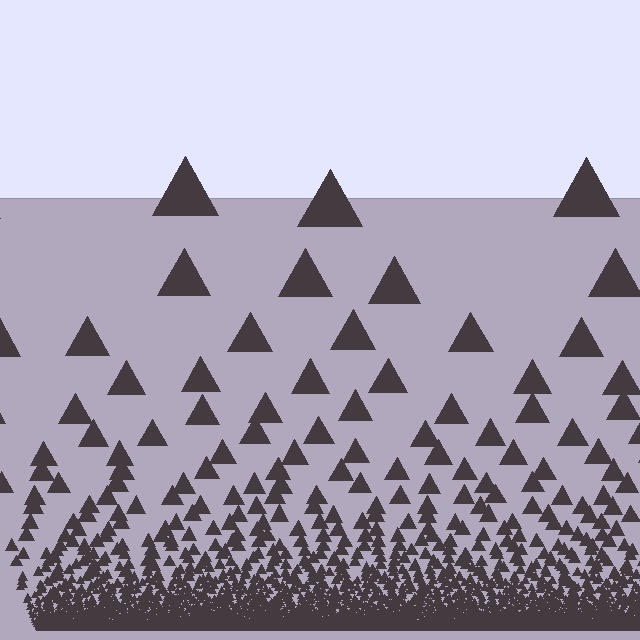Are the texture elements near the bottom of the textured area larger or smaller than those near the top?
Smaller. The gradient is inverted — elements near the bottom are smaller and denser.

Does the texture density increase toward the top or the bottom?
Density increases toward the bottom.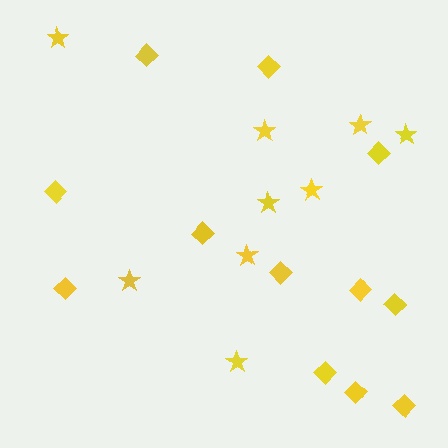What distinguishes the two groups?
There are 2 groups: one group of stars (9) and one group of diamonds (12).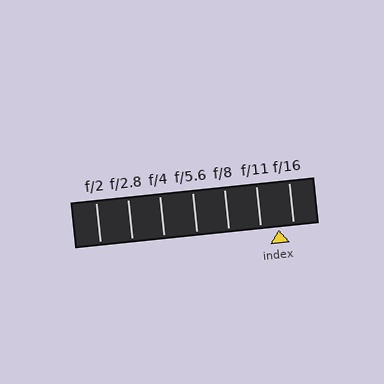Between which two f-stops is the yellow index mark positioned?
The index mark is between f/11 and f/16.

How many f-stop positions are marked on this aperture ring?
There are 7 f-stop positions marked.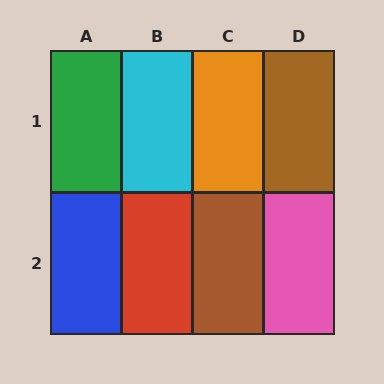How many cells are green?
1 cell is green.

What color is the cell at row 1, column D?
Brown.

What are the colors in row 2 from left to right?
Blue, red, brown, pink.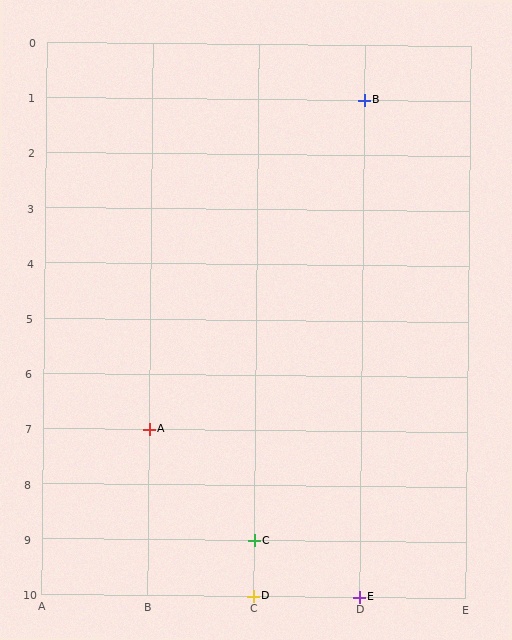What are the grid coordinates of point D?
Point D is at grid coordinates (C, 10).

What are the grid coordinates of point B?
Point B is at grid coordinates (D, 1).